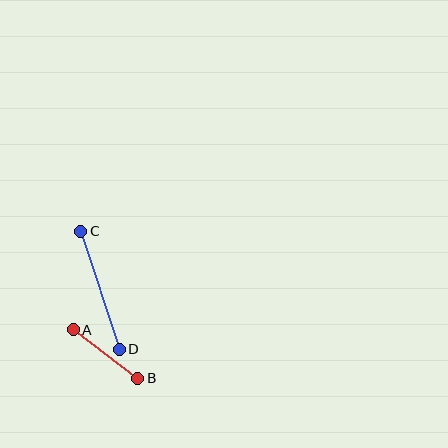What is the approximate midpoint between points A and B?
The midpoint is at approximately (106, 354) pixels.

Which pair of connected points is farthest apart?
Points C and D are farthest apart.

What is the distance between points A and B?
The distance is approximately 80 pixels.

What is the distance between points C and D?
The distance is approximately 124 pixels.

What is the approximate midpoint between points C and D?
The midpoint is at approximately (100, 290) pixels.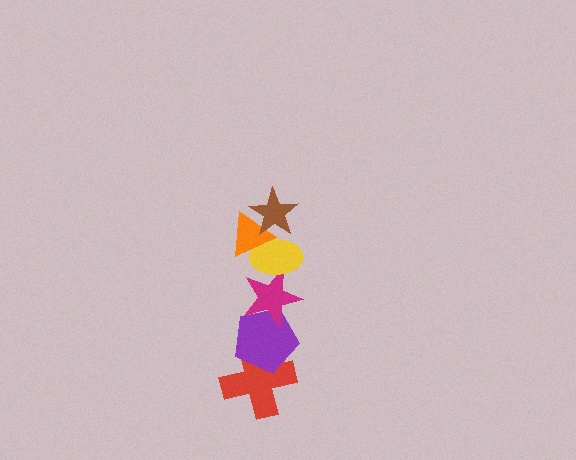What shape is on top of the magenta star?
The yellow ellipse is on top of the magenta star.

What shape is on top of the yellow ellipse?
The orange triangle is on top of the yellow ellipse.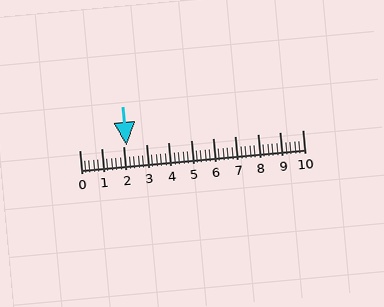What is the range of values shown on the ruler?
The ruler shows values from 0 to 10.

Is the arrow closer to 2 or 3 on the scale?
The arrow is closer to 2.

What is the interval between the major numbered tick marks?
The major tick marks are spaced 1 units apart.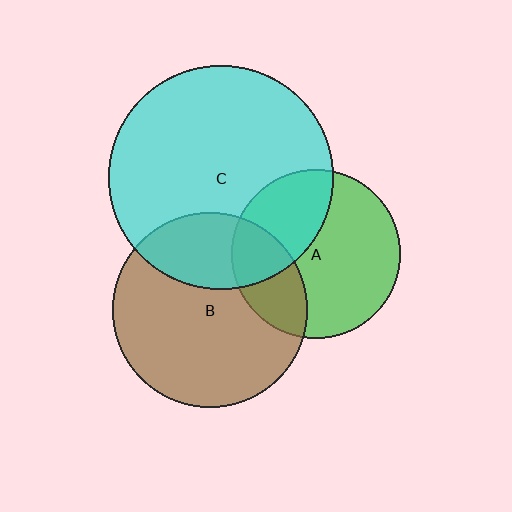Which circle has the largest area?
Circle C (cyan).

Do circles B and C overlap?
Yes.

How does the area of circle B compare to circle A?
Approximately 1.3 times.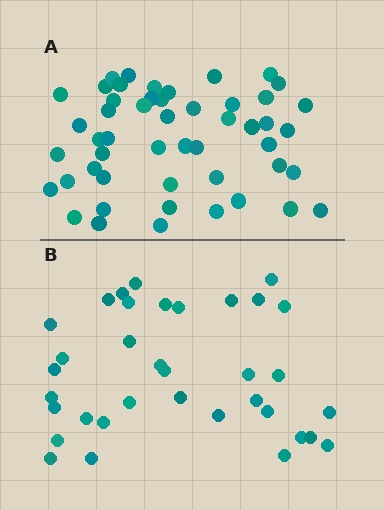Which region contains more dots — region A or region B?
Region A (the top region) has more dots.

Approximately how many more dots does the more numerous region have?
Region A has approximately 15 more dots than region B.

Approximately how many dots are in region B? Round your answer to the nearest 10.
About 40 dots. (The exact count is 35, which rounds to 40.)